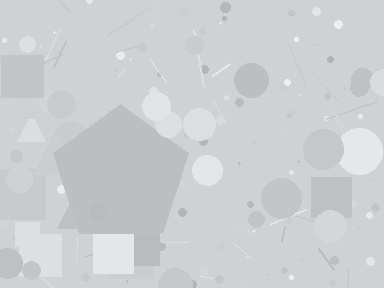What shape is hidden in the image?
A pentagon is hidden in the image.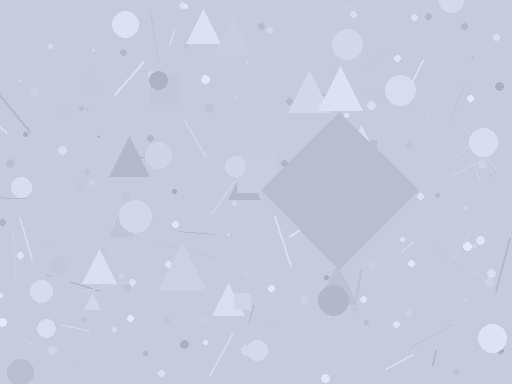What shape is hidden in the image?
A diamond is hidden in the image.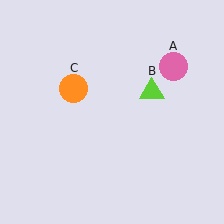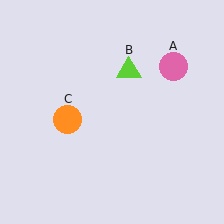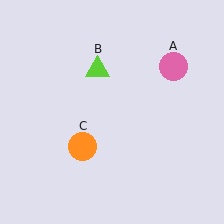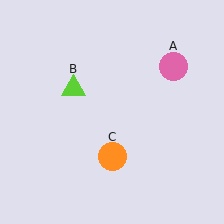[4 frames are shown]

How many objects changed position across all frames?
2 objects changed position: lime triangle (object B), orange circle (object C).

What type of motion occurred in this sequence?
The lime triangle (object B), orange circle (object C) rotated counterclockwise around the center of the scene.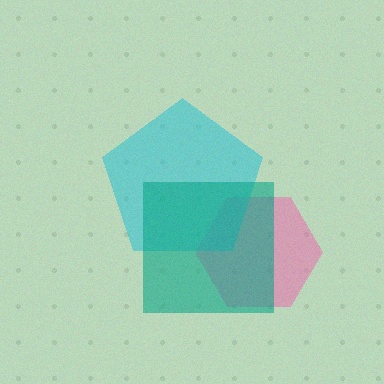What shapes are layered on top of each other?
The layered shapes are: a pink hexagon, a cyan pentagon, a teal square.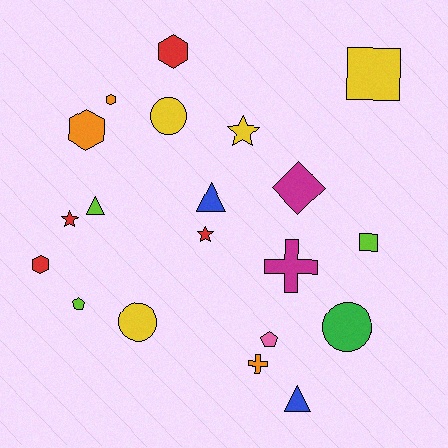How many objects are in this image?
There are 20 objects.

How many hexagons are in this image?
There are 4 hexagons.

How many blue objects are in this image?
There are 2 blue objects.